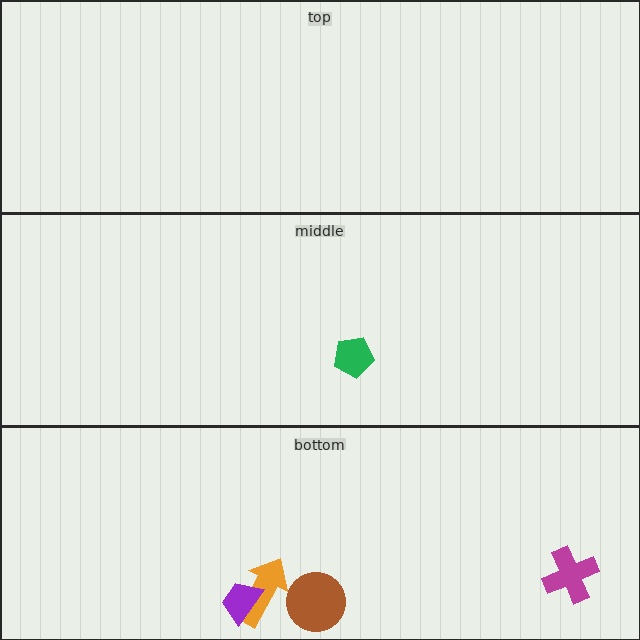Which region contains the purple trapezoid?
The bottom region.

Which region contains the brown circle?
The bottom region.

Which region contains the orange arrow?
The bottom region.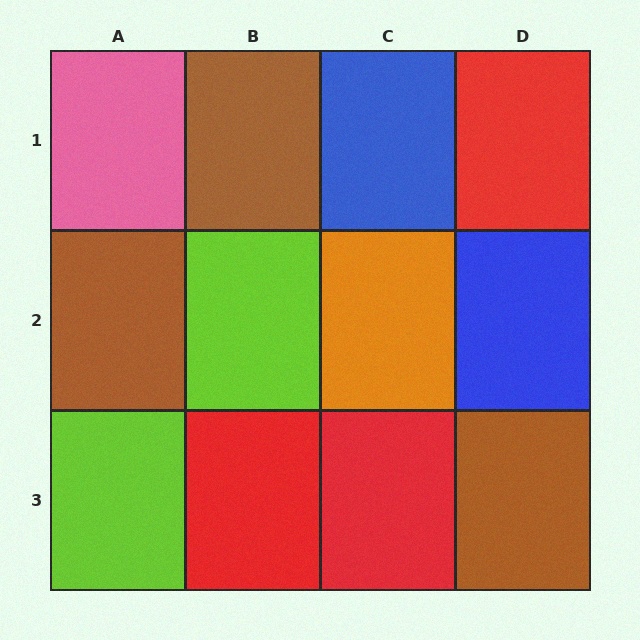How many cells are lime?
2 cells are lime.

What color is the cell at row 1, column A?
Pink.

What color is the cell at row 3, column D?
Brown.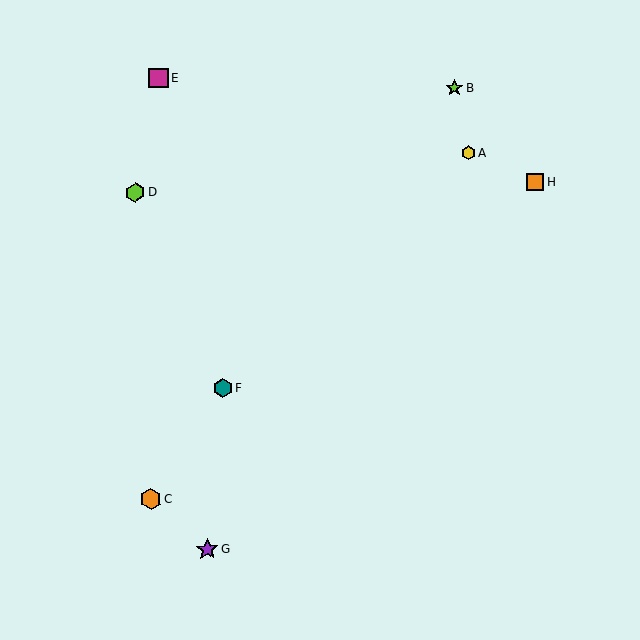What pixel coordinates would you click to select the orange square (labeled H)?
Click at (535, 182) to select the orange square H.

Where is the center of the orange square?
The center of the orange square is at (535, 182).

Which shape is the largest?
The purple star (labeled G) is the largest.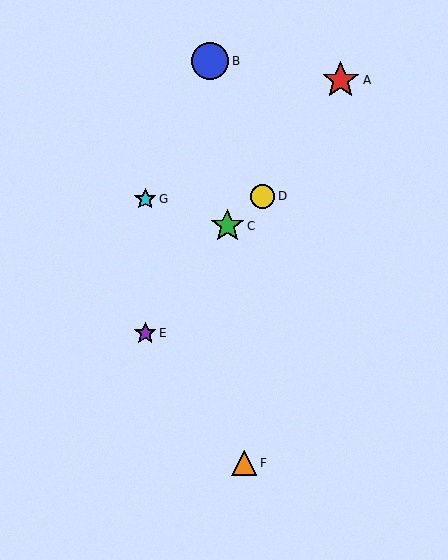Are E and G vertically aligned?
Yes, both are at x≈145.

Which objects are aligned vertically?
Objects E, G are aligned vertically.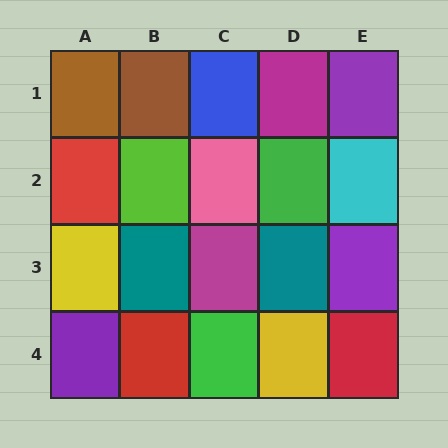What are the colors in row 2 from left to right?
Red, lime, pink, green, cyan.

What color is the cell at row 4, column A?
Purple.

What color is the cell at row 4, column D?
Yellow.